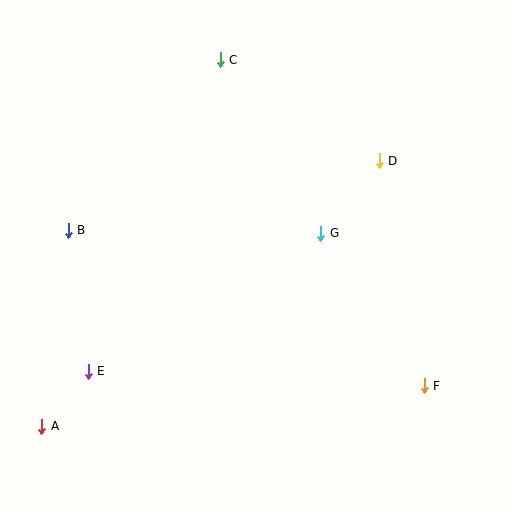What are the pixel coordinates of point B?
Point B is at (68, 230).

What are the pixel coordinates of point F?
Point F is at (424, 386).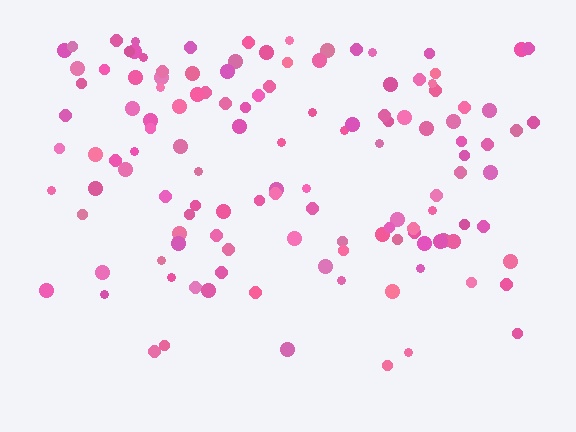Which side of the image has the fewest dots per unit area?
The bottom.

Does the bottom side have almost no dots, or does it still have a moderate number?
Still a moderate number, just noticeably fewer than the top.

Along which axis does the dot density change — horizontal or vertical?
Vertical.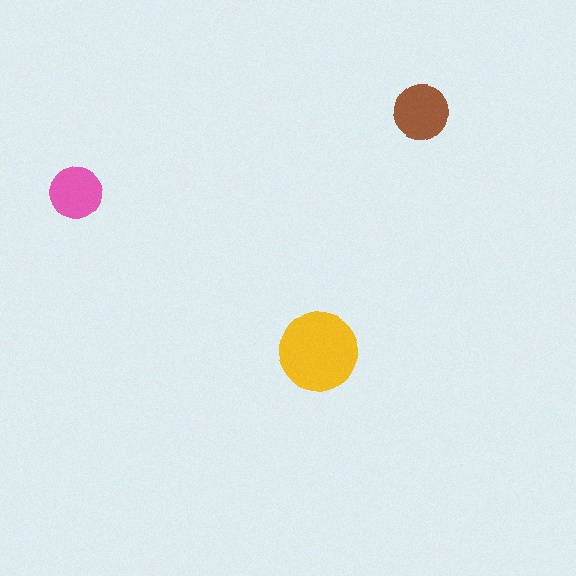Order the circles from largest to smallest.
the yellow one, the brown one, the pink one.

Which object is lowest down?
The yellow circle is bottommost.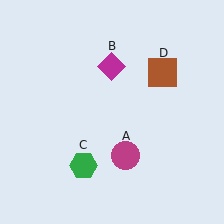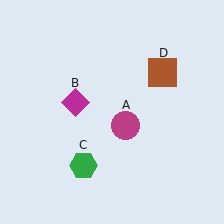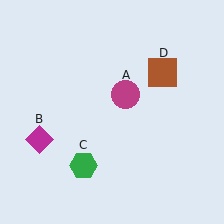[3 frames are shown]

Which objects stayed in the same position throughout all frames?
Green hexagon (object C) and brown square (object D) remained stationary.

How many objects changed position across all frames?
2 objects changed position: magenta circle (object A), magenta diamond (object B).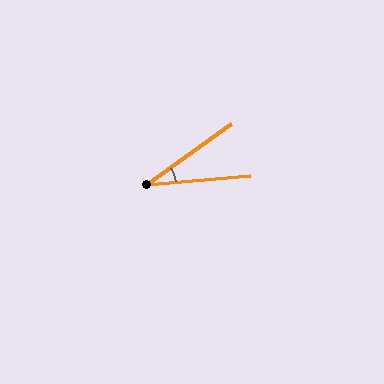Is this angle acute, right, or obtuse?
It is acute.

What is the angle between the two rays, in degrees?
Approximately 31 degrees.